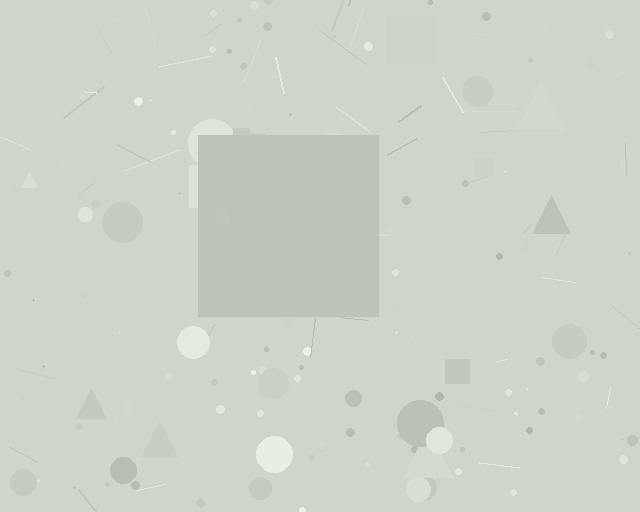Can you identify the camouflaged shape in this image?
The camouflaged shape is a square.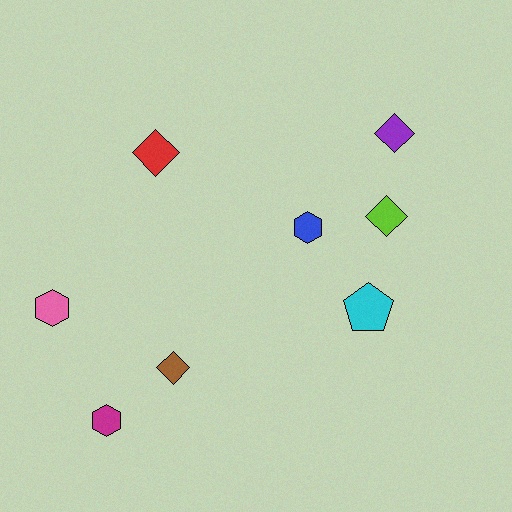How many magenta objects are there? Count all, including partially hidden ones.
There is 1 magenta object.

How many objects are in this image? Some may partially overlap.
There are 8 objects.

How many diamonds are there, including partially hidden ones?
There are 4 diamonds.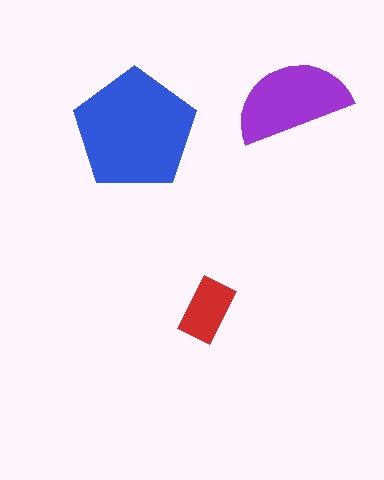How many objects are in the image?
There are 3 objects in the image.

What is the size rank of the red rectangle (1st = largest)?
3rd.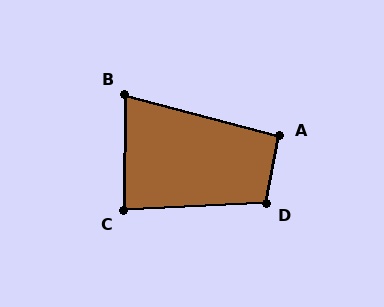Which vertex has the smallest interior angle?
B, at approximately 76 degrees.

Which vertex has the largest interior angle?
D, at approximately 104 degrees.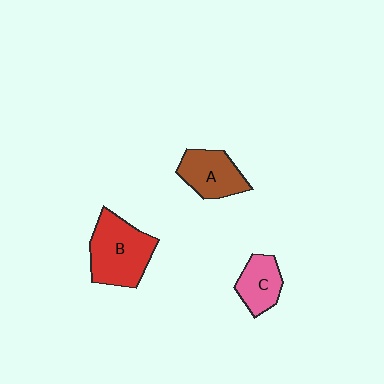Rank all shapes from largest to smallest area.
From largest to smallest: B (red), A (brown), C (pink).